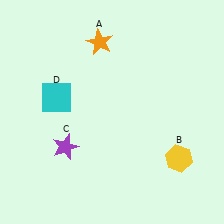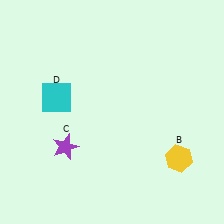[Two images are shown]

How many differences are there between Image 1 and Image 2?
There is 1 difference between the two images.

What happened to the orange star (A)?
The orange star (A) was removed in Image 2. It was in the top-left area of Image 1.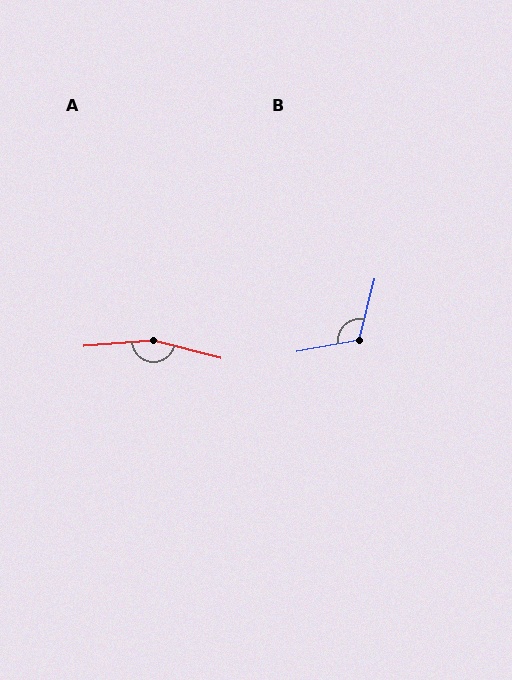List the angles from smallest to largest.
B (114°), A (161°).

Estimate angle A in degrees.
Approximately 161 degrees.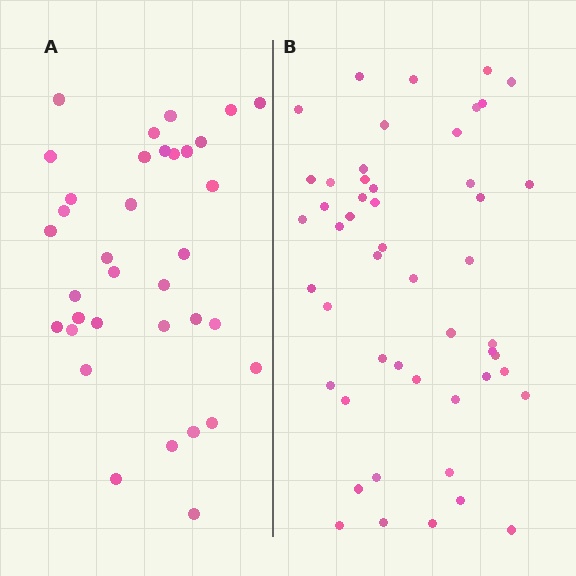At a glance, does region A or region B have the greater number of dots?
Region B (the right region) has more dots.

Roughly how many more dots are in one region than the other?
Region B has approximately 15 more dots than region A.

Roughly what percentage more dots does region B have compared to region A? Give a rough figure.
About 45% more.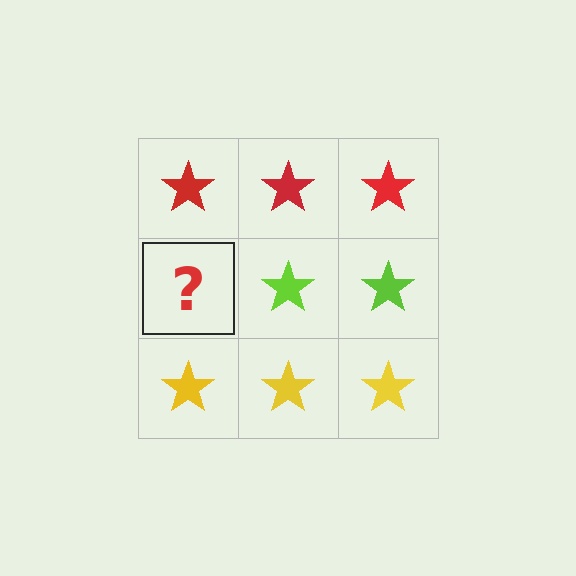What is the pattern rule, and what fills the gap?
The rule is that each row has a consistent color. The gap should be filled with a lime star.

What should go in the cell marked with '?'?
The missing cell should contain a lime star.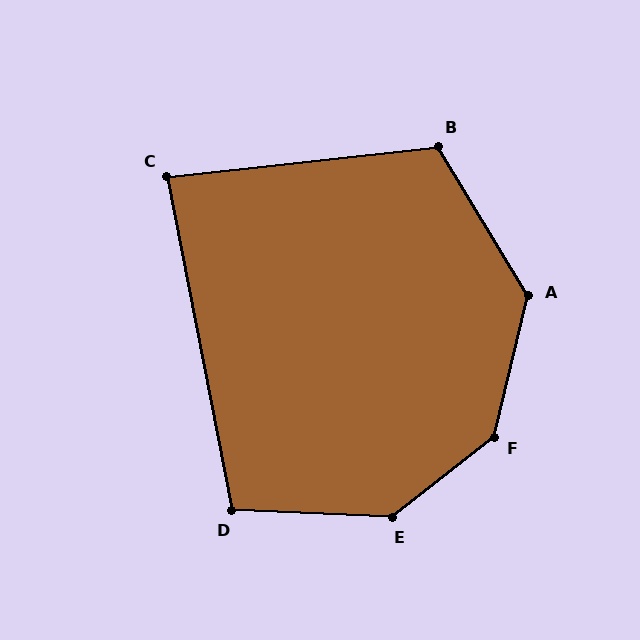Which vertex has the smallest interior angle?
C, at approximately 85 degrees.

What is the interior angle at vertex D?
Approximately 103 degrees (obtuse).